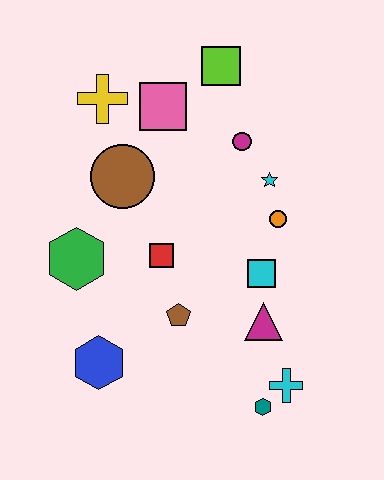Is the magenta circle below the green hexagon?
No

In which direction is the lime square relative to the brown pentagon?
The lime square is above the brown pentagon.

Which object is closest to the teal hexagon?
The cyan cross is closest to the teal hexagon.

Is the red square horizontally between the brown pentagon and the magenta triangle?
No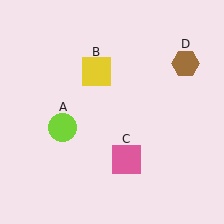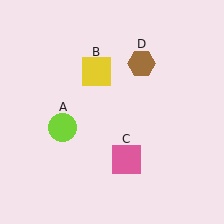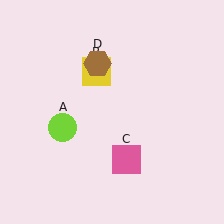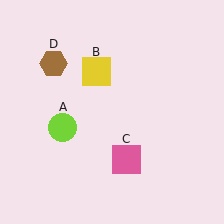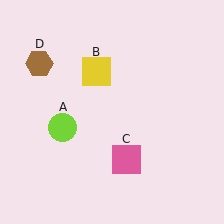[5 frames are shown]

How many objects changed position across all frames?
1 object changed position: brown hexagon (object D).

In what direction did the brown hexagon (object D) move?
The brown hexagon (object D) moved left.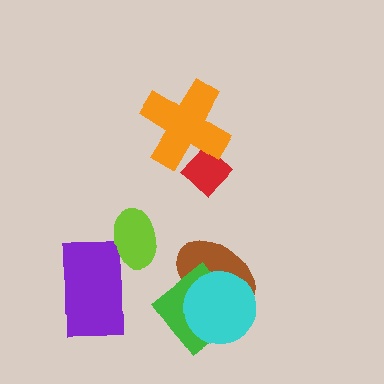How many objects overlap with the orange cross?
1 object overlaps with the orange cross.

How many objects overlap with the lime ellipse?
1 object overlaps with the lime ellipse.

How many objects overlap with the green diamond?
2 objects overlap with the green diamond.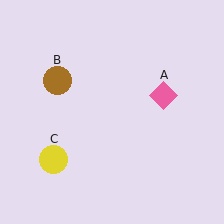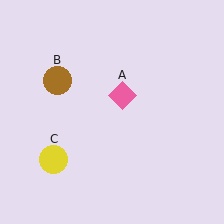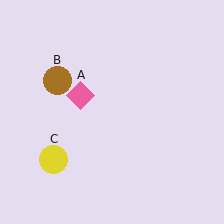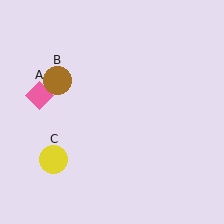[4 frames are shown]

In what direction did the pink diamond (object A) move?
The pink diamond (object A) moved left.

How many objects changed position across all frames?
1 object changed position: pink diamond (object A).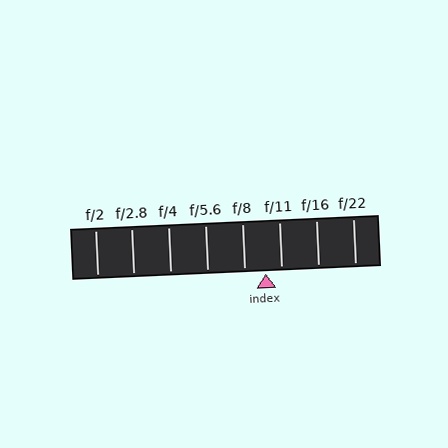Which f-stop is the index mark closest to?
The index mark is closest to f/11.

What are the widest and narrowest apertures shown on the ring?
The widest aperture shown is f/2 and the narrowest is f/22.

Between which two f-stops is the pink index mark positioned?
The index mark is between f/8 and f/11.